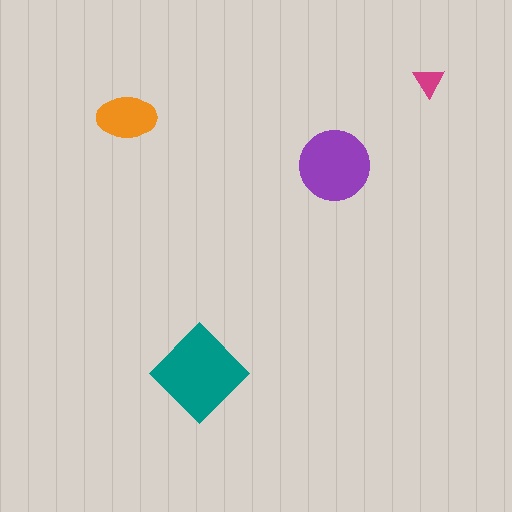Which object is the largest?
The teal diamond.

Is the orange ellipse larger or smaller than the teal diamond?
Smaller.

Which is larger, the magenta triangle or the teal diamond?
The teal diamond.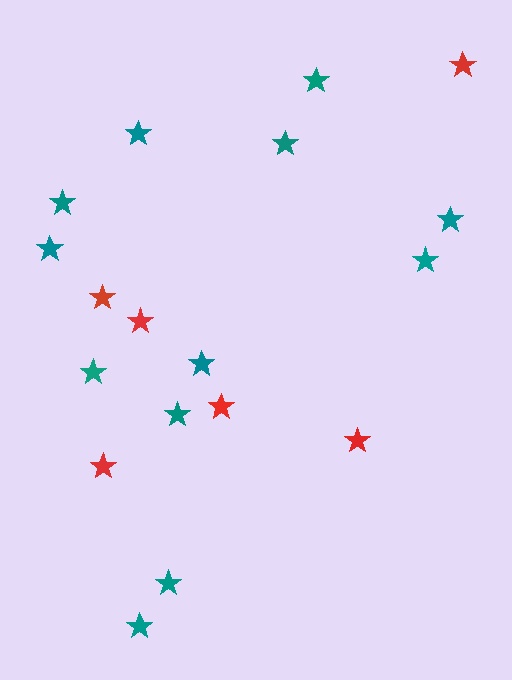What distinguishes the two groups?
There are 2 groups: one group of teal stars (12) and one group of red stars (6).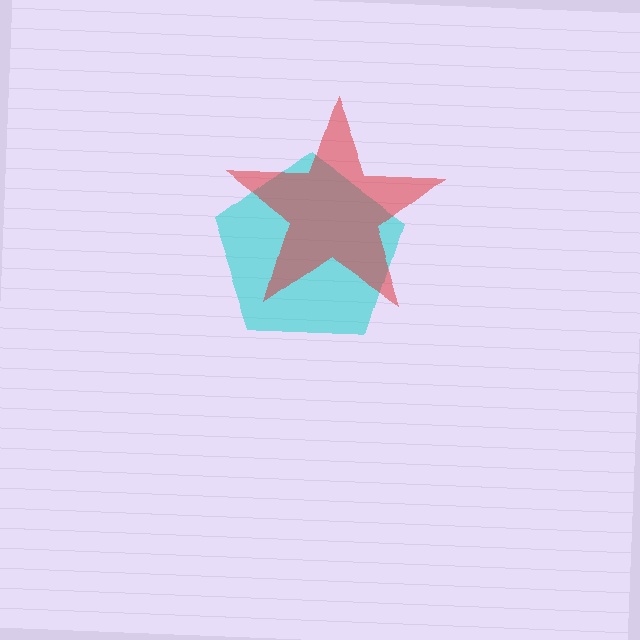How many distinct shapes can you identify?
There are 2 distinct shapes: a cyan pentagon, a red star.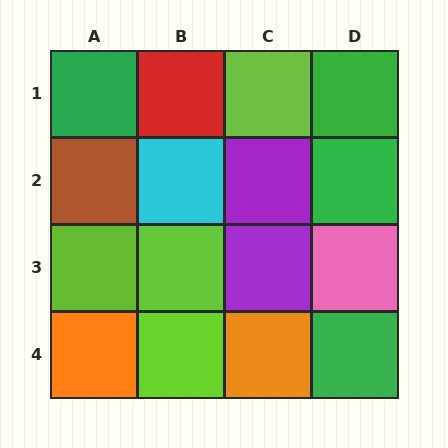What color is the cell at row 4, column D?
Green.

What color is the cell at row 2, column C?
Purple.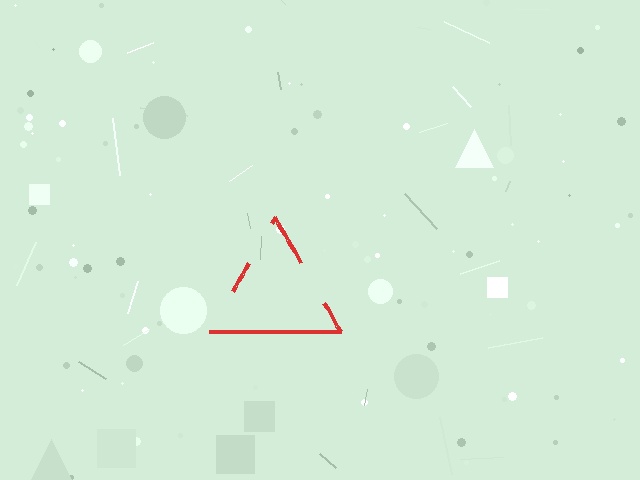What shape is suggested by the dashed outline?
The dashed outline suggests a triangle.